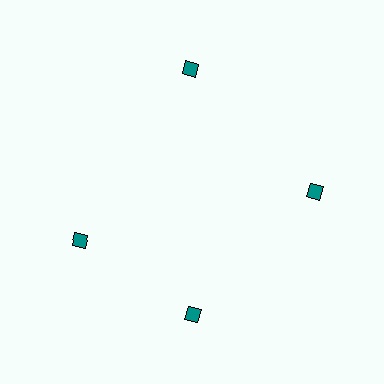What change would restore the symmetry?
The symmetry would be restored by rotating it back into even spacing with its neighbors so that all 4 diamonds sit at equal angles and equal distance from the center.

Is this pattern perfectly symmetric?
No. The 4 teal diamonds are arranged in a ring, but one element near the 9 o'clock position is rotated out of alignment along the ring, breaking the 4-fold rotational symmetry.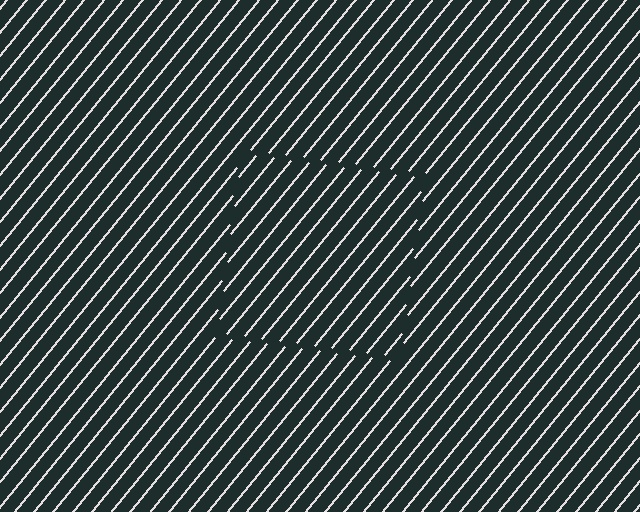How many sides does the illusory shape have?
4 sides — the line-ends trace a square.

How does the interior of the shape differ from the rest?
The interior of the shape contains the same grating, shifted by half a period — the contour is defined by the phase discontinuity where line-ends from the inner and outer gratings abut.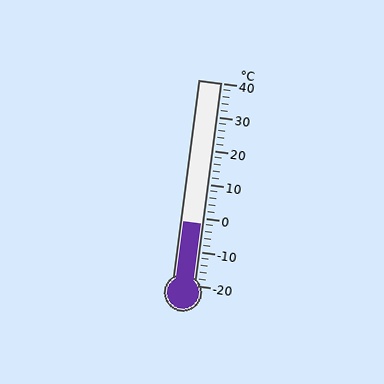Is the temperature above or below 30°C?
The temperature is below 30°C.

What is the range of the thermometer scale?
The thermometer scale ranges from -20°C to 40°C.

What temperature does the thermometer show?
The thermometer shows approximately -2°C.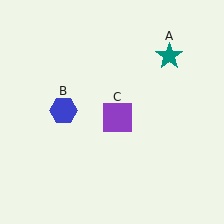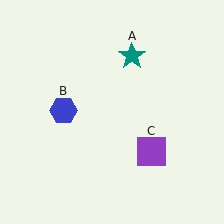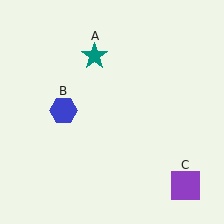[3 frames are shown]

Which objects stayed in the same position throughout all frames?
Blue hexagon (object B) remained stationary.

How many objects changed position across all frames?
2 objects changed position: teal star (object A), purple square (object C).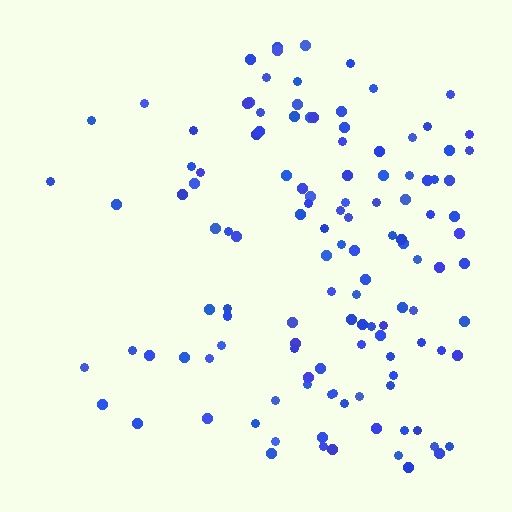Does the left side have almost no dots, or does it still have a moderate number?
Still a moderate number, just noticeably fewer than the right.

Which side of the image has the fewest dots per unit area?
The left.